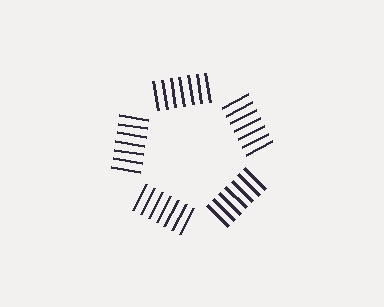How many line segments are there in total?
35 — 7 along each of the 5 edges.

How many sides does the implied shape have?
5 sides — the line-ends trace a pentagon.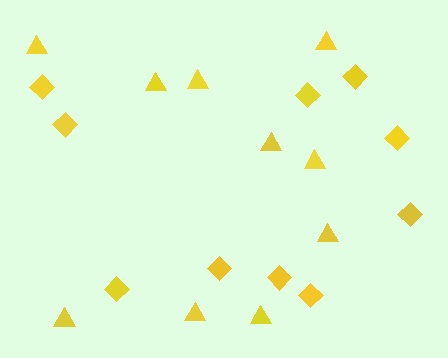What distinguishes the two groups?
There are 2 groups: one group of diamonds (10) and one group of triangles (10).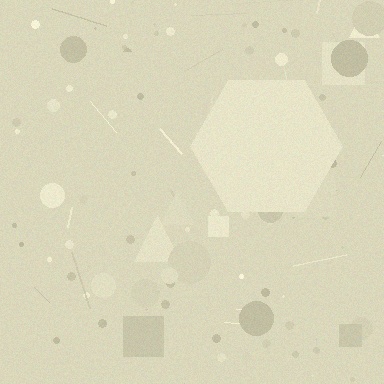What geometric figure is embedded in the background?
A hexagon is embedded in the background.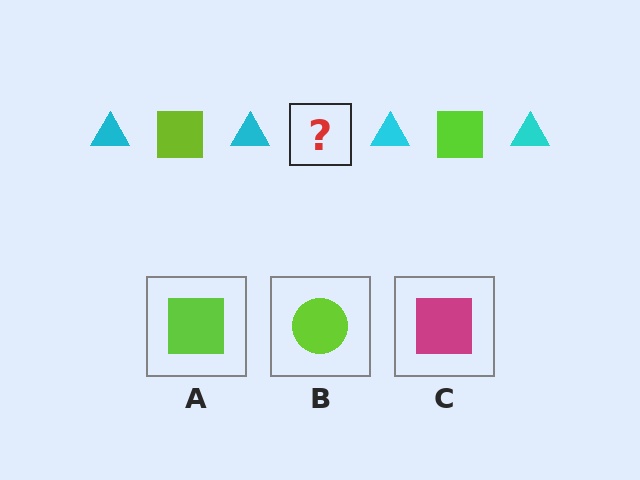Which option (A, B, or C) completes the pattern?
A.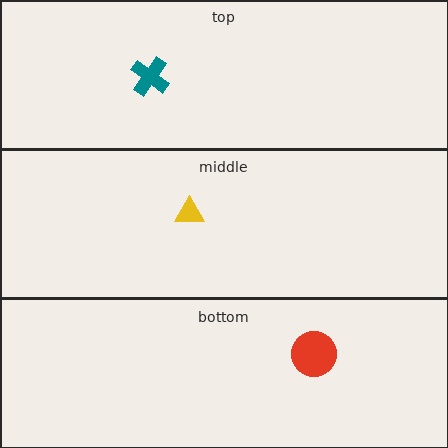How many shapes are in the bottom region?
1.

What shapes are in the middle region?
The yellow triangle.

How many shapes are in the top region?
1.